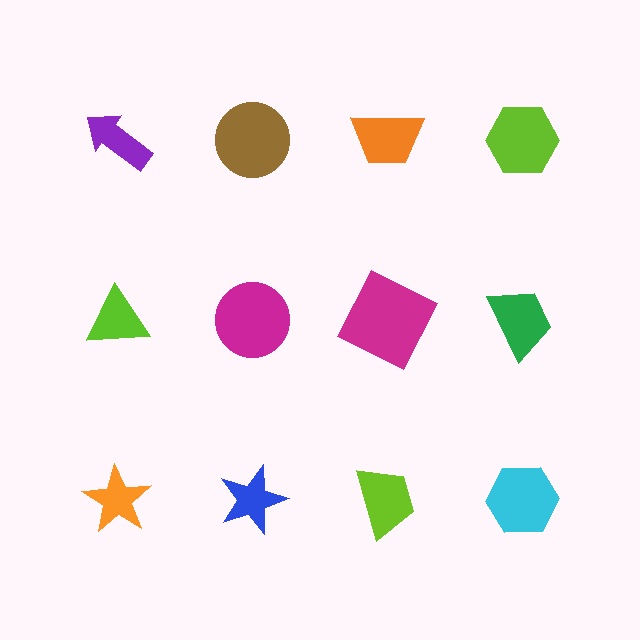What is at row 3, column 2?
A blue star.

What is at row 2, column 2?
A magenta circle.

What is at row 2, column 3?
A magenta square.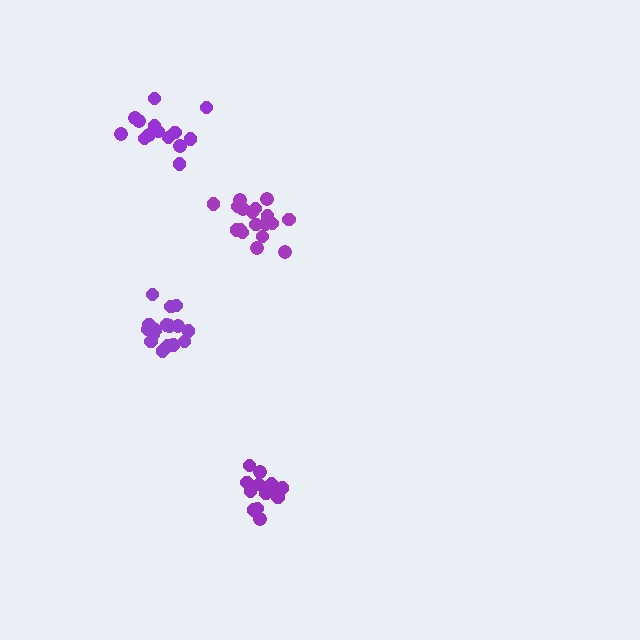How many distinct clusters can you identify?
There are 4 distinct clusters.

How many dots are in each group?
Group 1: 18 dots, Group 2: 18 dots, Group 3: 15 dots, Group 4: 14 dots (65 total).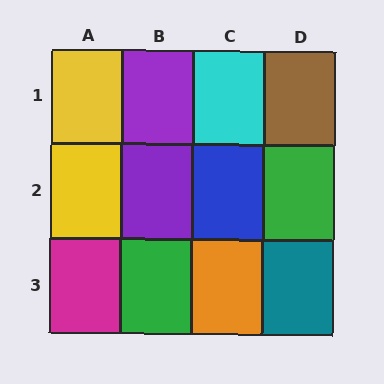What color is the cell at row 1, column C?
Cyan.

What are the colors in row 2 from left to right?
Yellow, purple, blue, green.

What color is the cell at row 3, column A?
Magenta.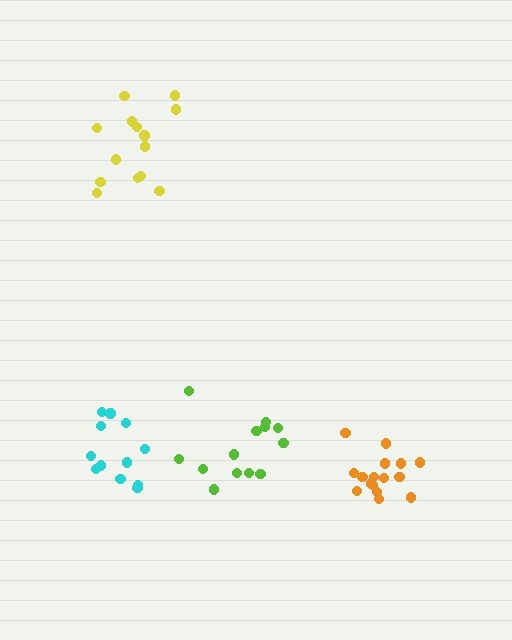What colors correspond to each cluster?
The clusters are colored: cyan, yellow, lime, orange.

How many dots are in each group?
Group 1: 12 dots, Group 2: 14 dots, Group 3: 13 dots, Group 4: 16 dots (55 total).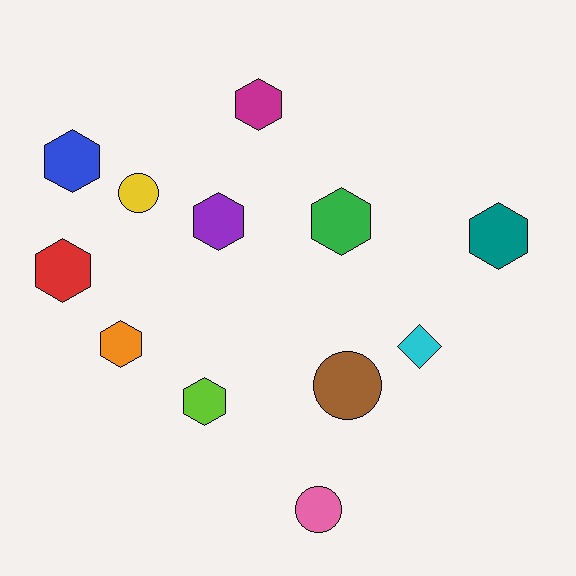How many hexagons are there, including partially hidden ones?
There are 8 hexagons.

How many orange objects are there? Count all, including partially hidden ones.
There is 1 orange object.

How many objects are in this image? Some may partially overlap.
There are 12 objects.